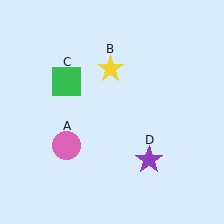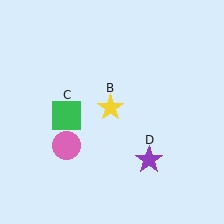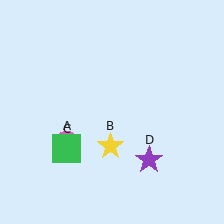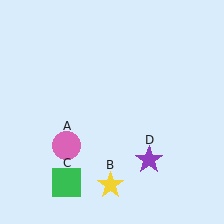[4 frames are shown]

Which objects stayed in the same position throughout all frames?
Pink circle (object A) and purple star (object D) remained stationary.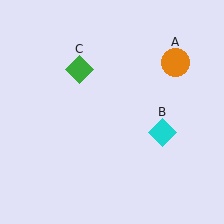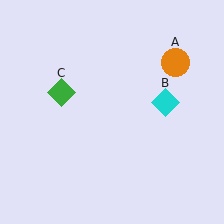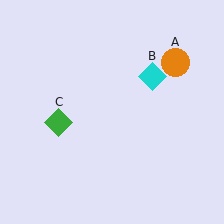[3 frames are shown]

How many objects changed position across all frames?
2 objects changed position: cyan diamond (object B), green diamond (object C).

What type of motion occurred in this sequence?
The cyan diamond (object B), green diamond (object C) rotated counterclockwise around the center of the scene.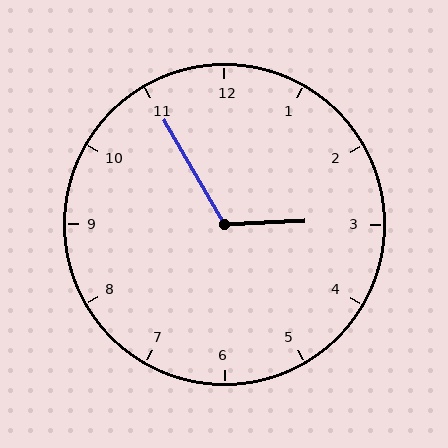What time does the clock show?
2:55.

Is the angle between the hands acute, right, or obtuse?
It is obtuse.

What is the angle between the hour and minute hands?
Approximately 118 degrees.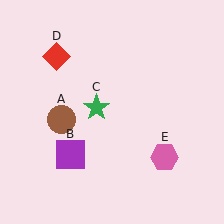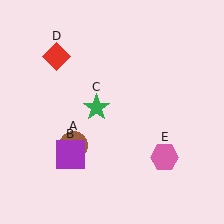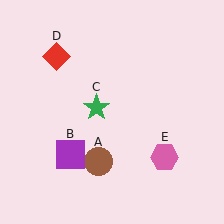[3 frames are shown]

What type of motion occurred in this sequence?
The brown circle (object A) rotated counterclockwise around the center of the scene.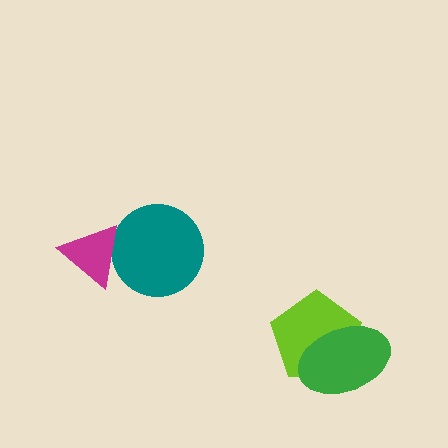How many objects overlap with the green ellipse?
1 object overlaps with the green ellipse.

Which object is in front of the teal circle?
The magenta triangle is in front of the teal circle.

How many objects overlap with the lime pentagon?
1 object overlaps with the lime pentagon.